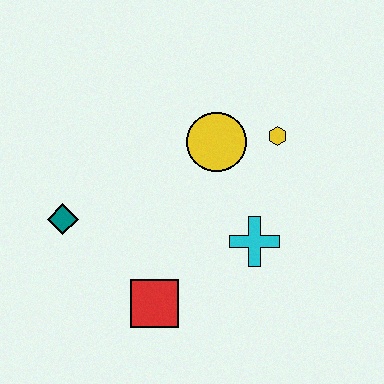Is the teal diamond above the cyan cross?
Yes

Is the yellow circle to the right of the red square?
Yes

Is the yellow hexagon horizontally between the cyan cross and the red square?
No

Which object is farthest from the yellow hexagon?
The teal diamond is farthest from the yellow hexagon.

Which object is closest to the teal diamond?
The red square is closest to the teal diamond.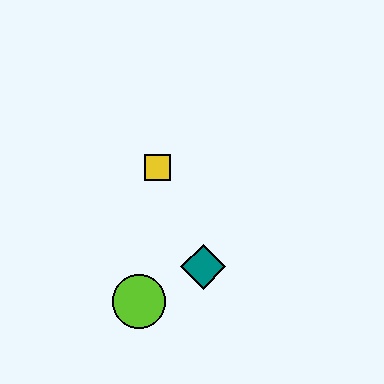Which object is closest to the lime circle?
The teal diamond is closest to the lime circle.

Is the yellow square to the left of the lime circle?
No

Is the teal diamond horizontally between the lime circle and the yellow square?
No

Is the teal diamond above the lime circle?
Yes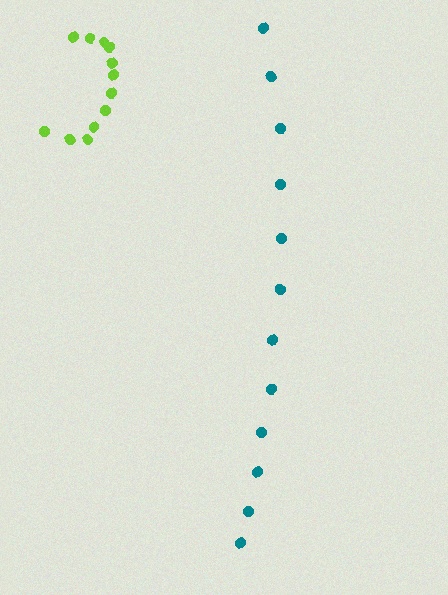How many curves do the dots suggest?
There are 2 distinct paths.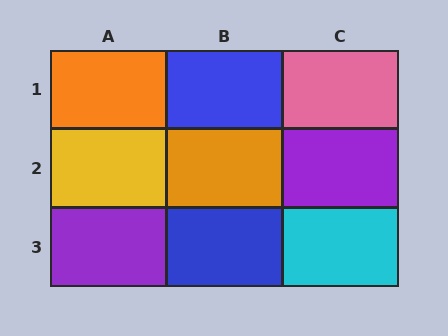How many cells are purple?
2 cells are purple.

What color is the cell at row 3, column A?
Purple.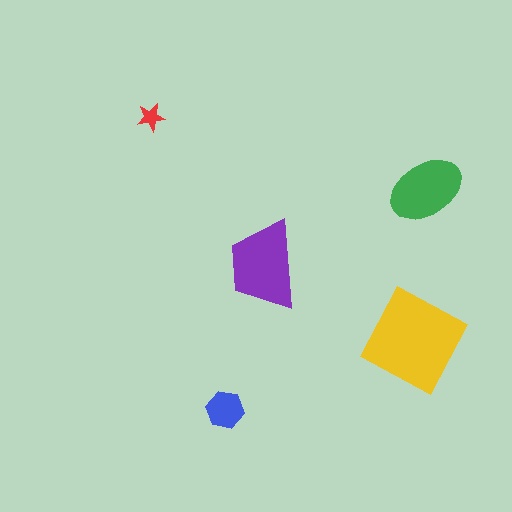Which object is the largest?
The yellow square.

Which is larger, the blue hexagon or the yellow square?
The yellow square.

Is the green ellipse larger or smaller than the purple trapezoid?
Smaller.